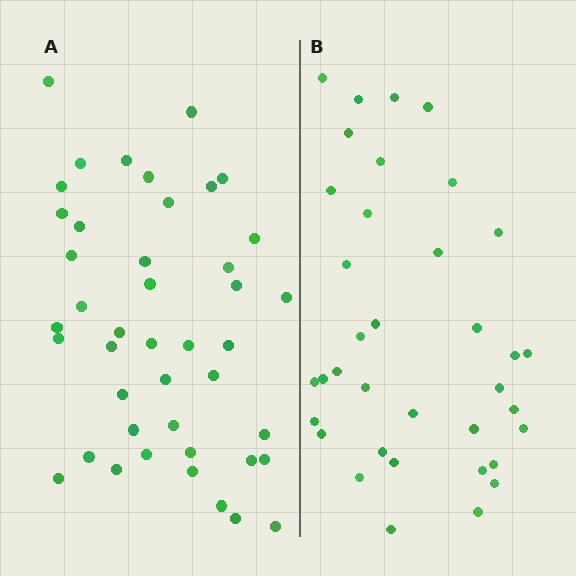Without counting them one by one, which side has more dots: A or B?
Region A (the left region) has more dots.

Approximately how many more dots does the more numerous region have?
Region A has roughly 8 or so more dots than region B.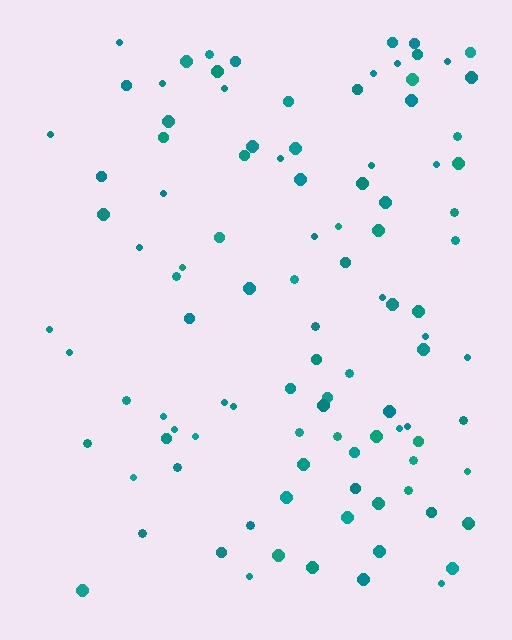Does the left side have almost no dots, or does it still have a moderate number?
Still a moderate number, just noticeably fewer than the right.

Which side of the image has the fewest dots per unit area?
The left.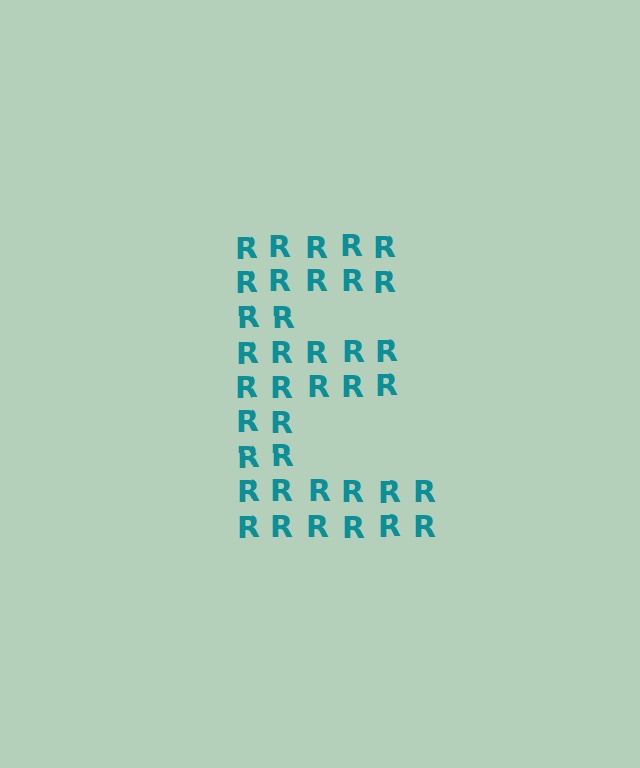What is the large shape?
The large shape is the letter E.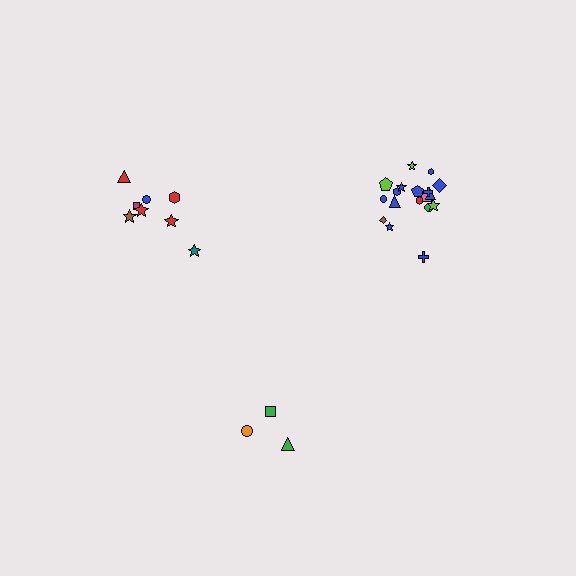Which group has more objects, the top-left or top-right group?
The top-right group.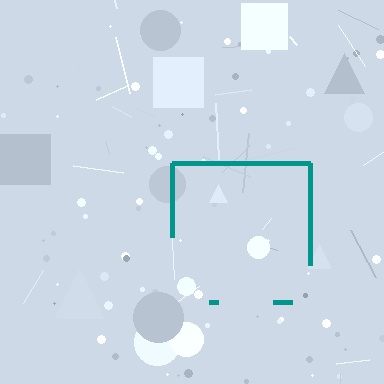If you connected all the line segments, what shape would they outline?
They would outline a square.